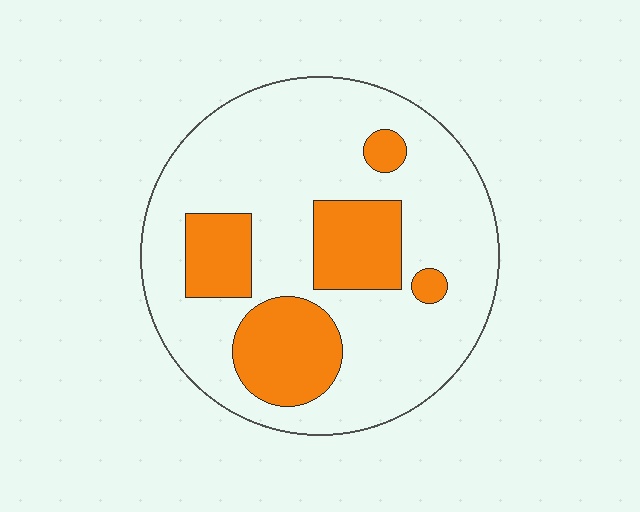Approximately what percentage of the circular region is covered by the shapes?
Approximately 25%.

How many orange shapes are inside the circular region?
5.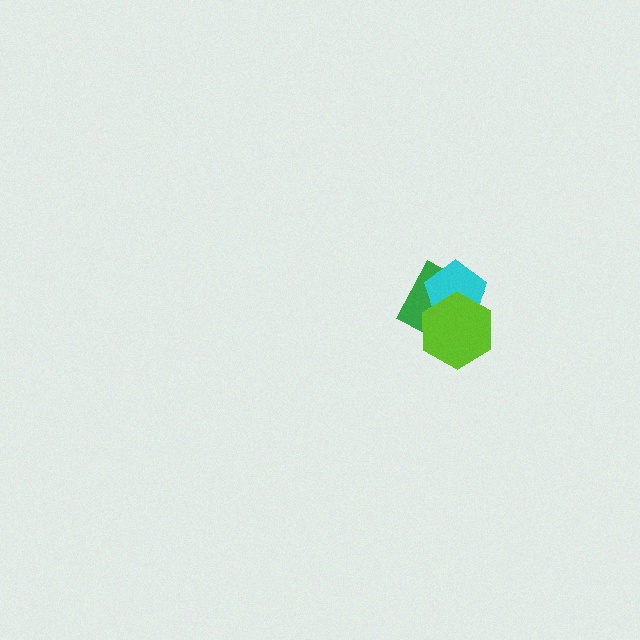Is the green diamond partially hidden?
Yes, it is partially covered by another shape.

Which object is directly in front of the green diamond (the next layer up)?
The cyan pentagon is directly in front of the green diamond.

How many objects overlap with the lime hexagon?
2 objects overlap with the lime hexagon.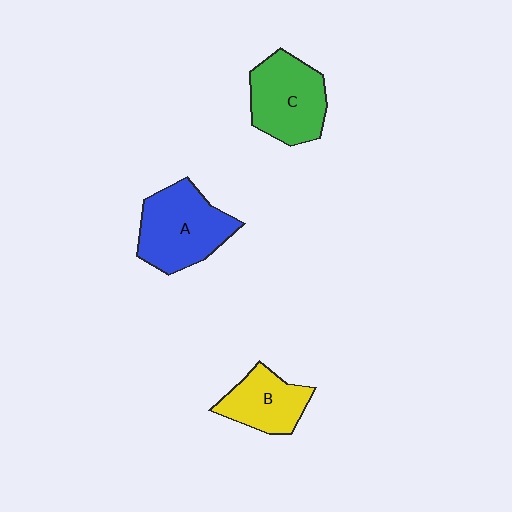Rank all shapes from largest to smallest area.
From largest to smallest: A (blue), C (green), B (yellow).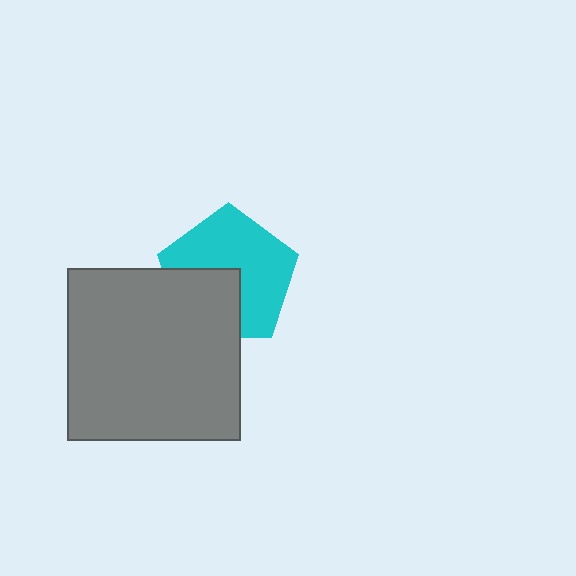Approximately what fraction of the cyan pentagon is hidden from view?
Roughly 36% of the cyan pentagon is hidden behind the gray square.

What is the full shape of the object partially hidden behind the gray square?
The partially hidden object is a cyan pentagon.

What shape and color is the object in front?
The object in front is a gray square.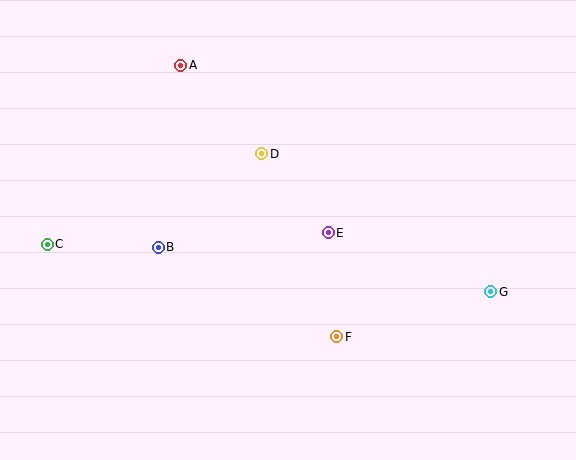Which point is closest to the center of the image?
Point E at (328, 233) is closest to the center.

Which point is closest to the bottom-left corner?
Point C is closest to the bottom-left corner.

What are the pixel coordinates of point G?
Point G is at (491, 292).